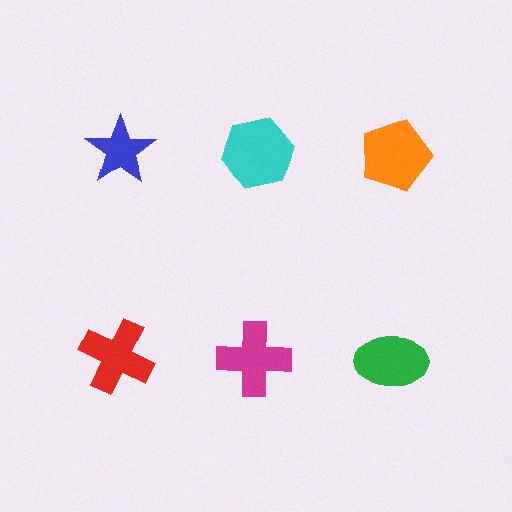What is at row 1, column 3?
An orange pentagon.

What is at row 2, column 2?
A magenta cross.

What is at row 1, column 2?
A cyan hexagon.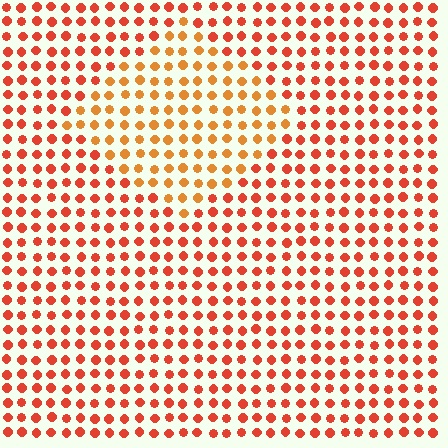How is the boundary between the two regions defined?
The boundary is defined purely by a slight shift in hue (about 25 degrees). Spacing, size, and orientation are identical on both sides.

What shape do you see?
I see a diamond.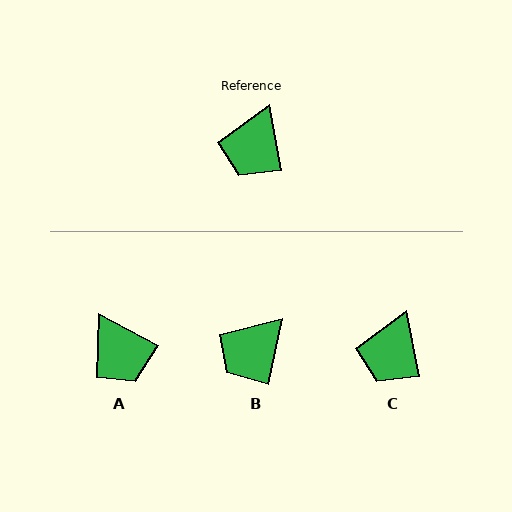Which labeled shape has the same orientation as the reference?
C.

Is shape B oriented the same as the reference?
No, it is off by about 22 degrees.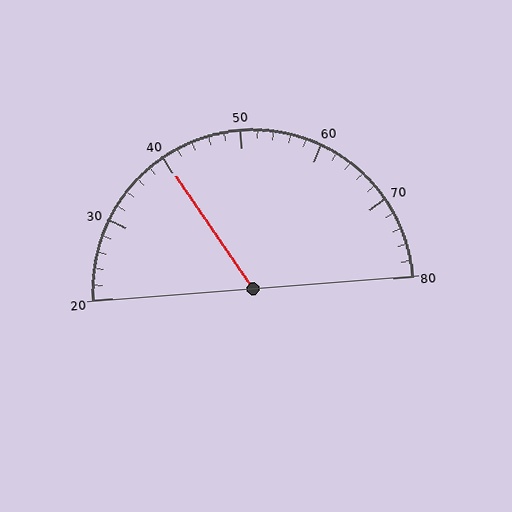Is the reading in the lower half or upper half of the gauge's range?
The reading is in the lower half of the range (20 to 80).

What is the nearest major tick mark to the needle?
The nearest major tick mark is 40.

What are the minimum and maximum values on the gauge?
The gauge ranges from 20 to 80.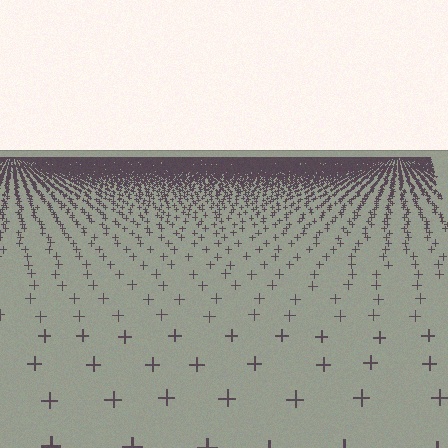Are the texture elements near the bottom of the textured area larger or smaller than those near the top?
Larger. Near the bottom, elements are closer to the viewer and appear at a bigger on-screen size.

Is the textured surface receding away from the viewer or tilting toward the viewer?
The surface is receding away from the viewer. Texture elements get smaller and denser toward the top.